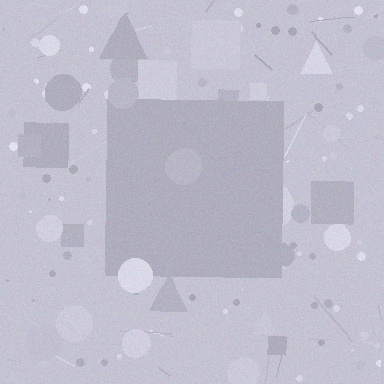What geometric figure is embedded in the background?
A square is embedded in the background.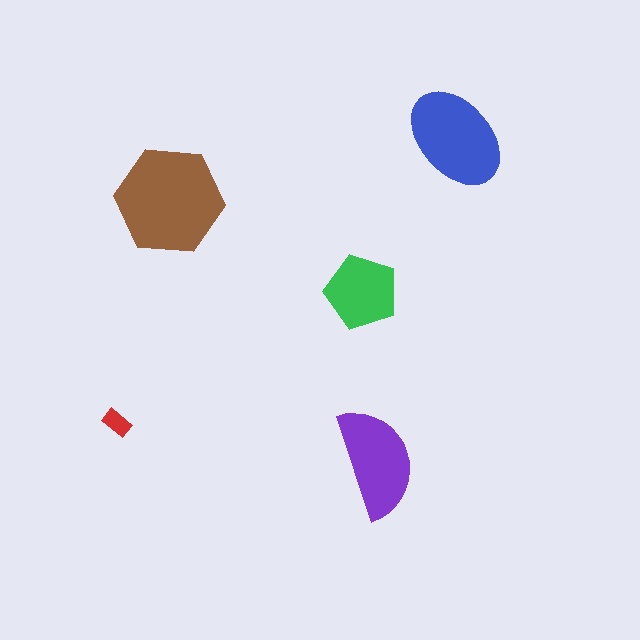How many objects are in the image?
There are 5 objects in the image.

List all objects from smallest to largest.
The red rectangle, the green pentagon, the purple semicircle, the blue ellipse, the brown hexagon.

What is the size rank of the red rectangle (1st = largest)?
5th.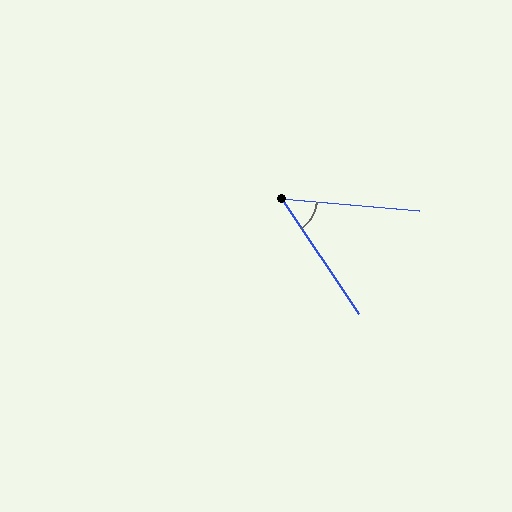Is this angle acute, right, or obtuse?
It is acute.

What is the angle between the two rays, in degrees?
Approximately 51 degrees.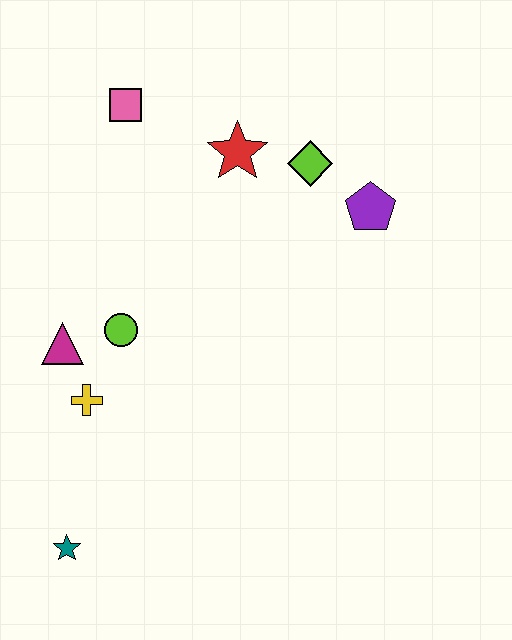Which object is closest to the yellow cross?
The magenta triangle is closest to the yellow cross.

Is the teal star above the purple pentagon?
No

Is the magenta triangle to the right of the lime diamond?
No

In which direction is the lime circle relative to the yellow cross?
The lime circle is above the yellow cross.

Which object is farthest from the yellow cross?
The purple pentagon is farthest from the yellow cross.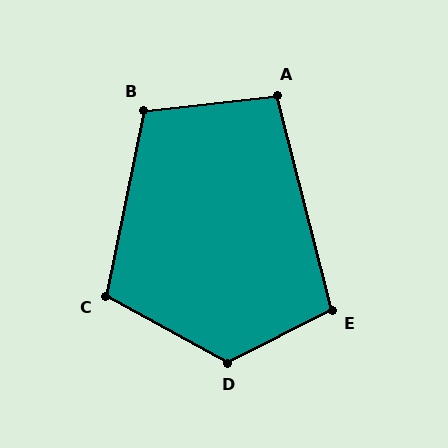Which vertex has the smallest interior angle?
A, at approximately 98 degrees.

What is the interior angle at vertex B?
Approximately 108 degrees (obtuse).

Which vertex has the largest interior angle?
D, at approximately 125 degrees.